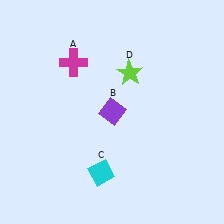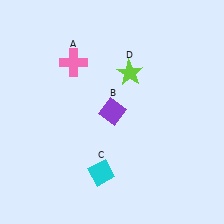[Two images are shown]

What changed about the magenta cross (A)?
In Image 1, A is magenta. In Image 2, it changed to pink.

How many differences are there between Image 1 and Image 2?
There is 1 difference between the two images.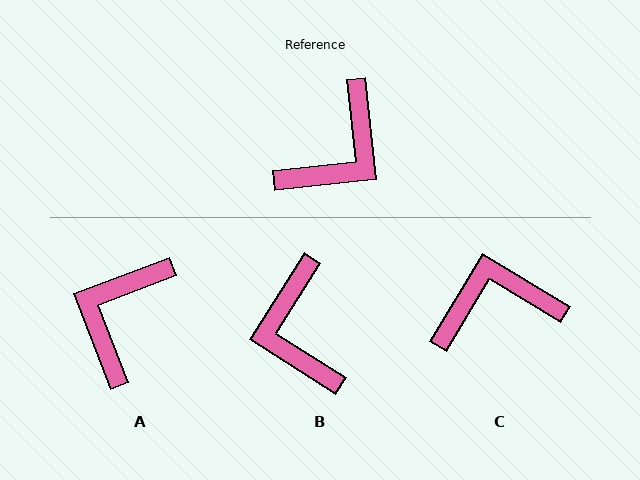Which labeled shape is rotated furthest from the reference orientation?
A, about 165 degrees away.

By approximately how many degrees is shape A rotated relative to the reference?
Approximately 165 degrees clockwise.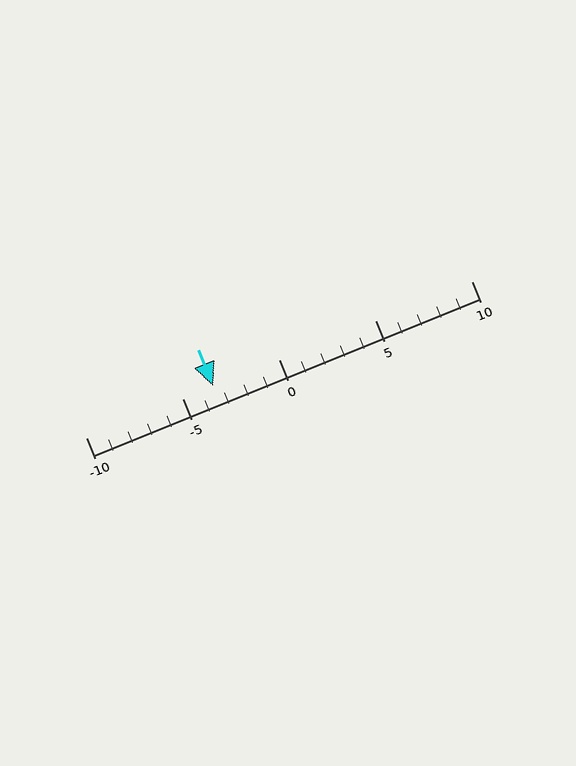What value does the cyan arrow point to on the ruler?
The cyan arrow points to approximately -3.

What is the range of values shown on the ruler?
The ruler shows values from -10 to 10.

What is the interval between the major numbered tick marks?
The major tick marks are spaced 5 units apart.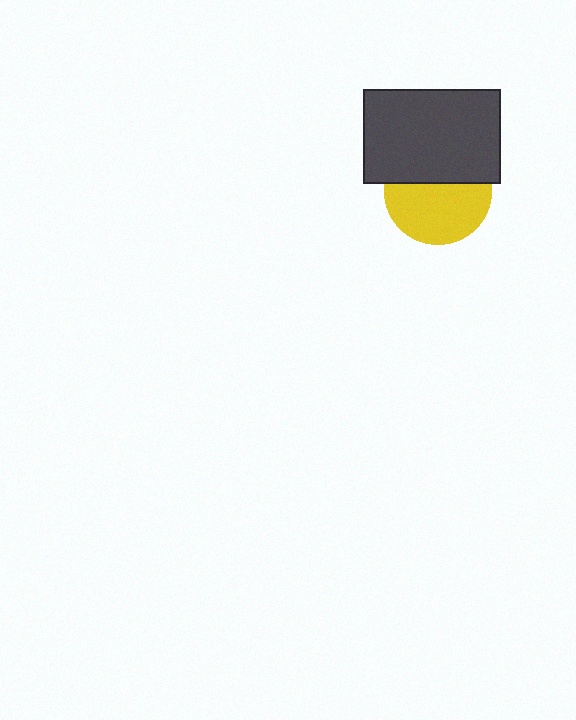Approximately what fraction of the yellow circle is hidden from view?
Roughly 40% of the yellow circle is hidden behind the dark gray rectangle.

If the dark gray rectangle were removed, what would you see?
You would see the complete yellow circle.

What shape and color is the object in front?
The object in front is a dark gray rectangle.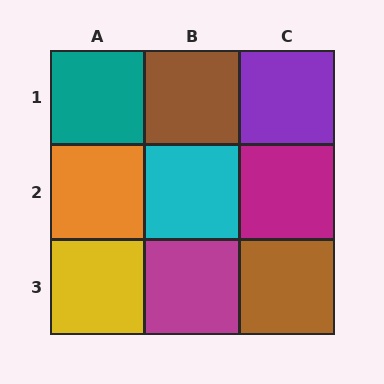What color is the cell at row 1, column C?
Purple.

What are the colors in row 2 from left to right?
Orange, cyan, magenta.